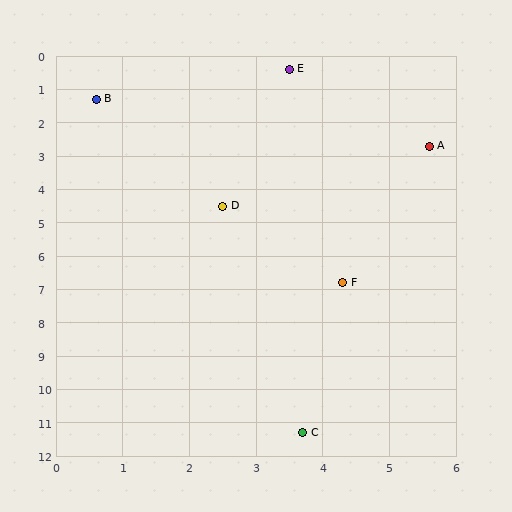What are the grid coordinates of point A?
Point A is at approximately (5.6, 2.7).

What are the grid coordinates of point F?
Point F is at approximately (4.3, 6.8).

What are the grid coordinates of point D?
Point D is at approximately (2.5, 4.5).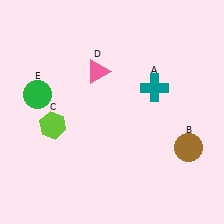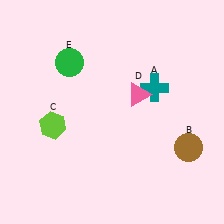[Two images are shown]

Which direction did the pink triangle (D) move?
The pink triangle (D) moved right.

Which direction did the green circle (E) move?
The green circle (E) moved up.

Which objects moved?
The objects that moved are: the pink triangle (D), the green circle (E).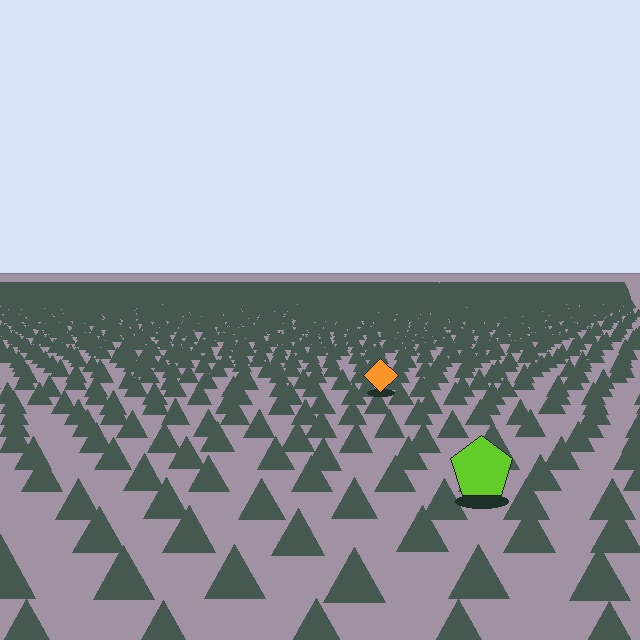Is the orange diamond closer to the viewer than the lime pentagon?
No. The lime pentagon is closer — you can tell from the texture gradient: the ground texture is coarser near it.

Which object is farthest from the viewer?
The orange diamond is farthest from the viewer. It appears smaller and the ground texture around it is denser.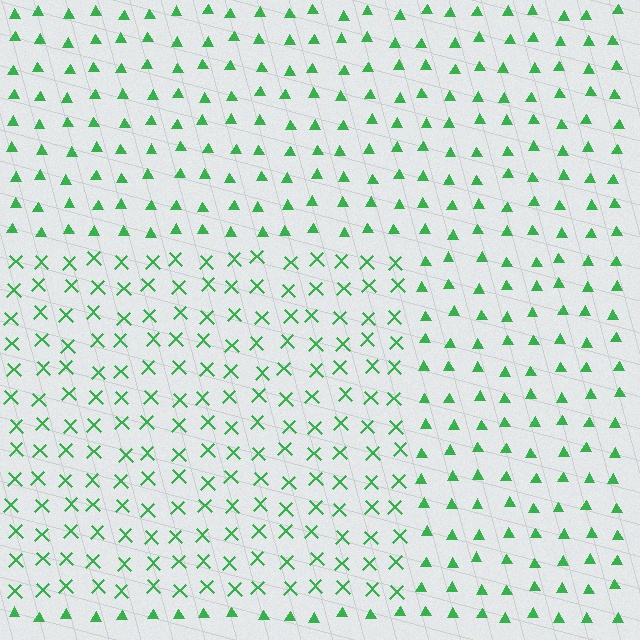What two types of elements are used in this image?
The image uses X marks inside the rectangle region and triangles outside it.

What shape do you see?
I see a rectangle.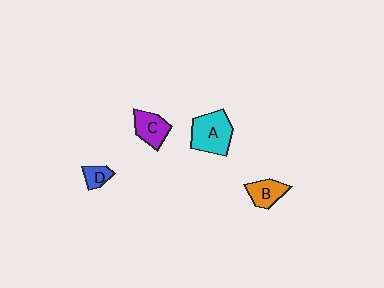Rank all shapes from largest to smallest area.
From largest to smallest: A (cyan), C (purple), B (orange), D (blue).